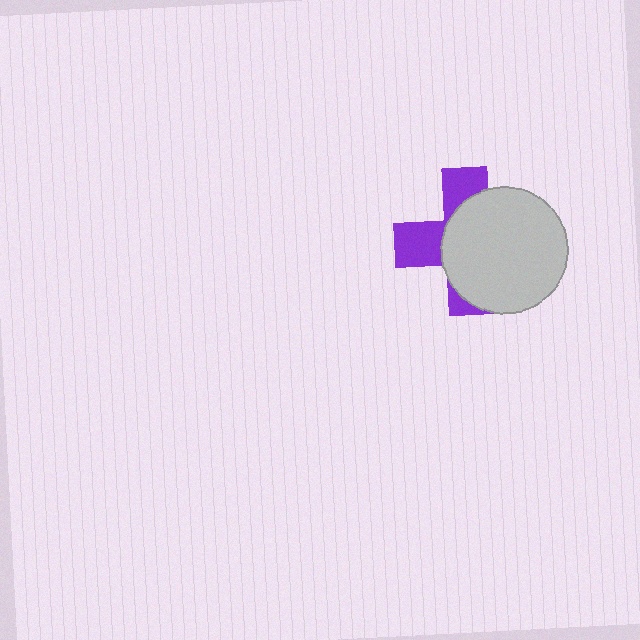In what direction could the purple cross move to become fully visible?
The purple cross could move left. That would shift it out from behind the light gray circle entirely.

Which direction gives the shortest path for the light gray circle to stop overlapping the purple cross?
Moving right gives the shortest separation.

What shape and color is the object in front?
The object in front is a light gray circle.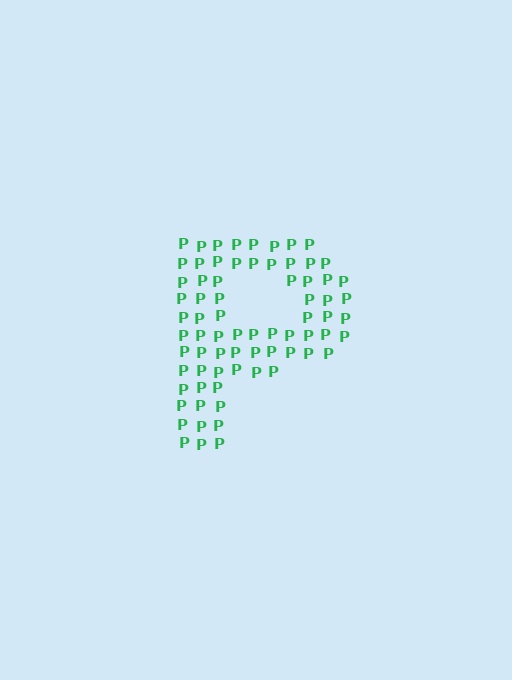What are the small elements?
The small elements are letter P's.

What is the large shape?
The large shape is the letter P.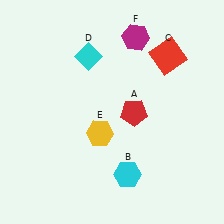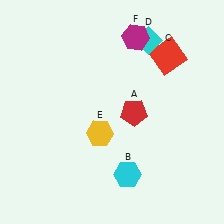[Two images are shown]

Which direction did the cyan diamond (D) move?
The cyan diamond (D) moved right.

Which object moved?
The cyan diamond (D) moved right.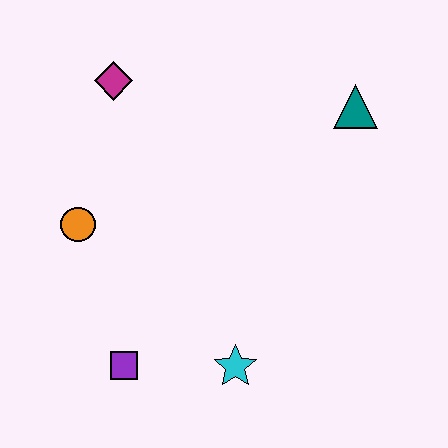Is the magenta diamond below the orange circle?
No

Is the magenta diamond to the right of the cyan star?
No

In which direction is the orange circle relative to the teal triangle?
The orange circle is to the left of the teal triangle.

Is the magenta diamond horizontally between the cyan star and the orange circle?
Yes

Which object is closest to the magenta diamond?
The orange circle is closest to the magenta diamond.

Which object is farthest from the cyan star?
The magenta diamond is farthest from the cyan star.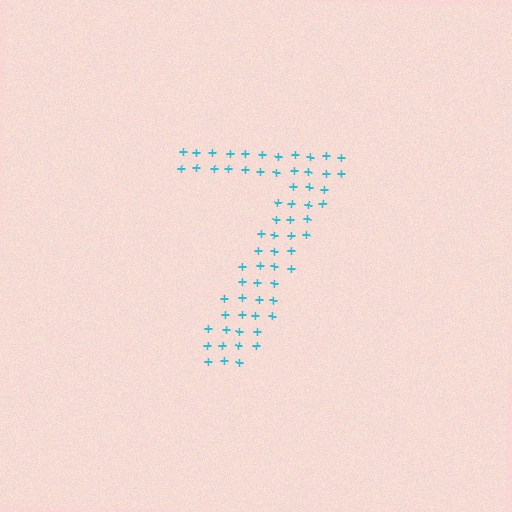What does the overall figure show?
The overall figure shows the digit 7.